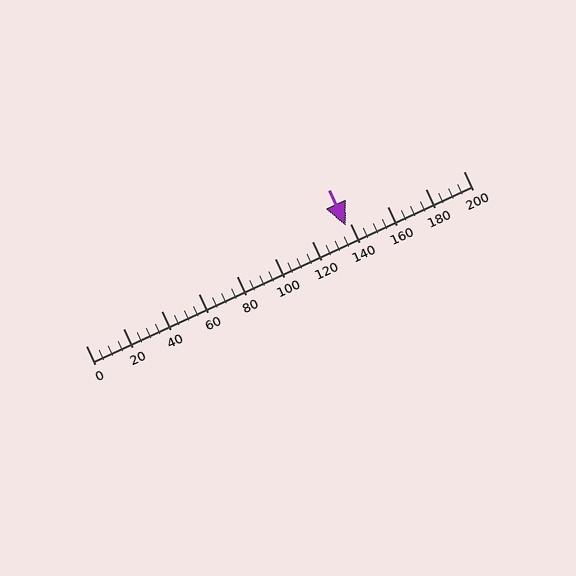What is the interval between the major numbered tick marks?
The major tick marks are spaced 20 units apart.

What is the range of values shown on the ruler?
The ruler shows values from 0 to 200.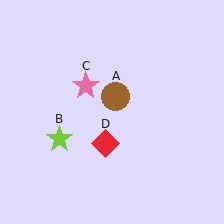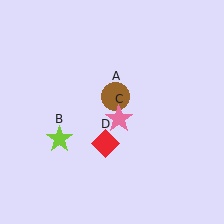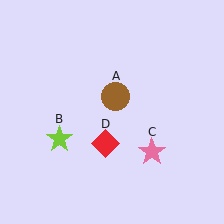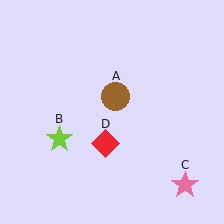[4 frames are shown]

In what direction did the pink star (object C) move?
The pink star (object C) moved down and to the right.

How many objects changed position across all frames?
1 object changed position: pink star (object C).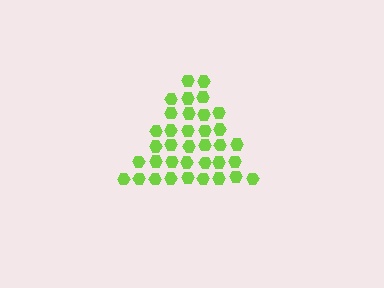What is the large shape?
The large shape is a triangle.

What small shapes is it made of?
It is made of small hexagons.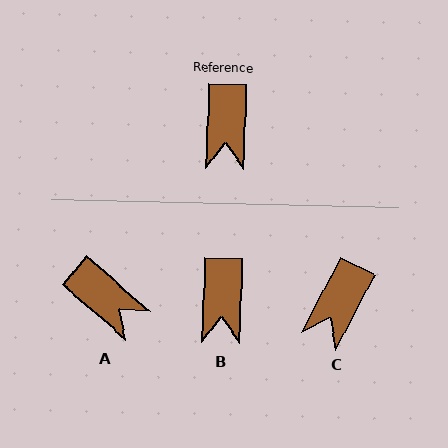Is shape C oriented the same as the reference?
No, it is off by about 26 degrees.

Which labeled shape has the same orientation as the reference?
B.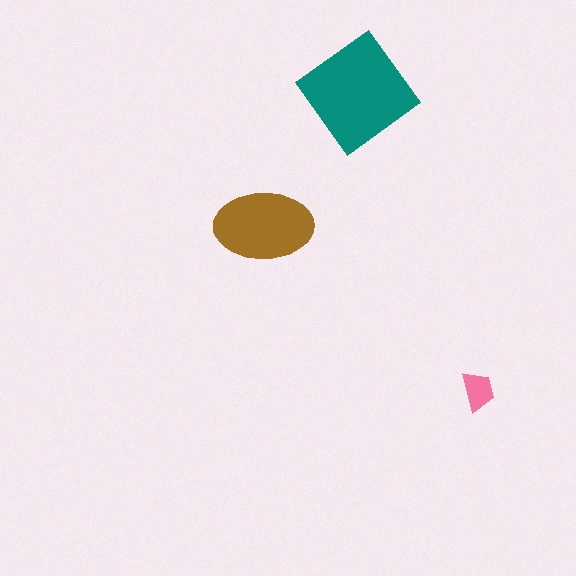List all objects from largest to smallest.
The teal diamond, the brown ellipse, the pink trapezoid.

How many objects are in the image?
There are 3 objects in the image.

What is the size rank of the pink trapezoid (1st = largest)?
3rd.